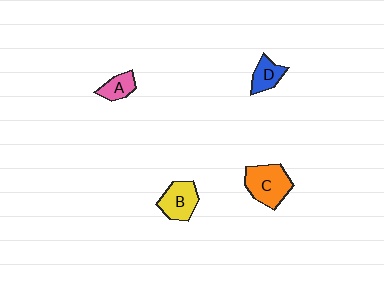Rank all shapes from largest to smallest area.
From largest to smallest: C (orange), B (yellow), D (blue), A (pink).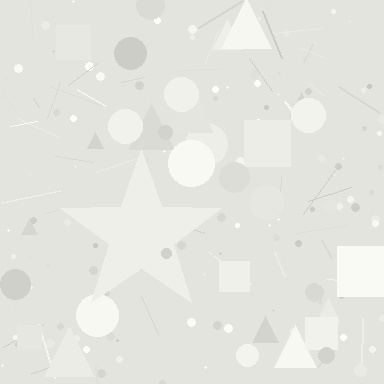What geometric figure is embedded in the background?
A star is embedded in the background.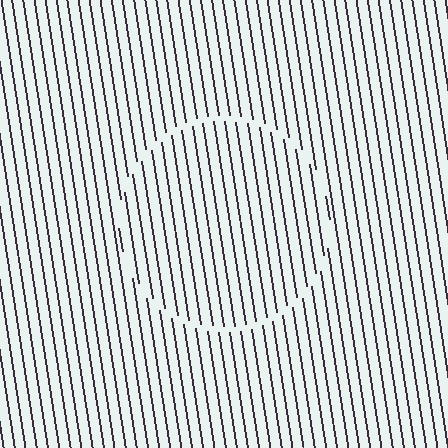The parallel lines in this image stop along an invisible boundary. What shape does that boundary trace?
An illusory circle. The interior of the shape contains the same grating, shifted by half a period — the contour is defined by the phase discontinuity where line-ends from the inner and outer gratings abut.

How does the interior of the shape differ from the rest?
The interior of the shape contains the same grating, shifted by half a period — the contour is defined by the phase discontinuity where line-ends from the inner and outer gratings abut.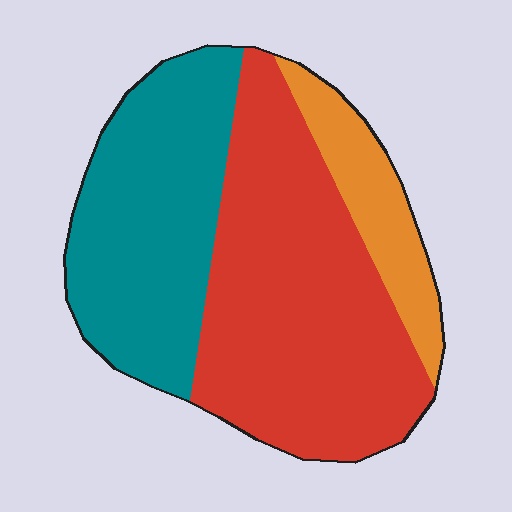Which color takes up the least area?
Orange, at roughly 15%.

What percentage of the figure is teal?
Teal covers 36% of the figure.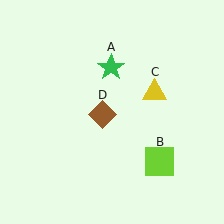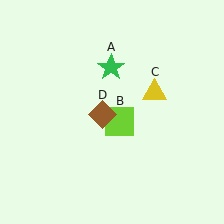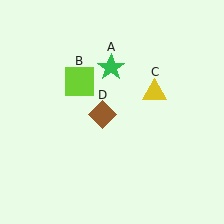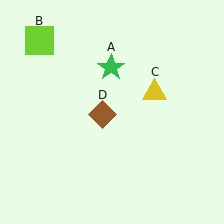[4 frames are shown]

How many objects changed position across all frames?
1 object changed position: lime square (object B).